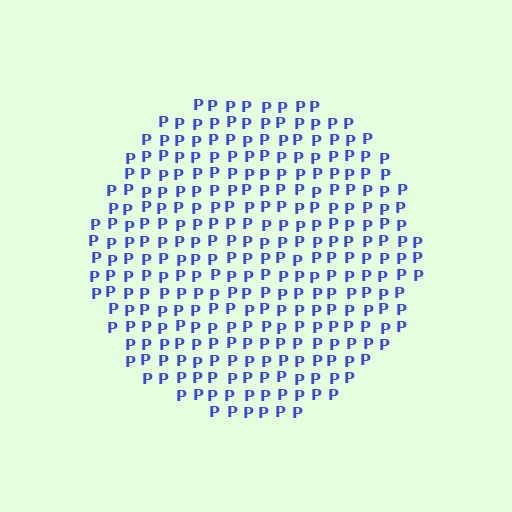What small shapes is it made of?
It is made of small letter P's.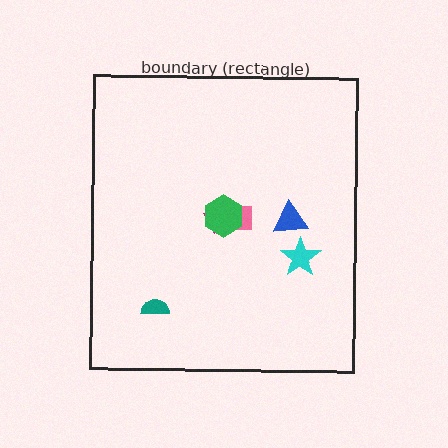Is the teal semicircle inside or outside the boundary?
Inside.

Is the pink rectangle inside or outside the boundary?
Inside.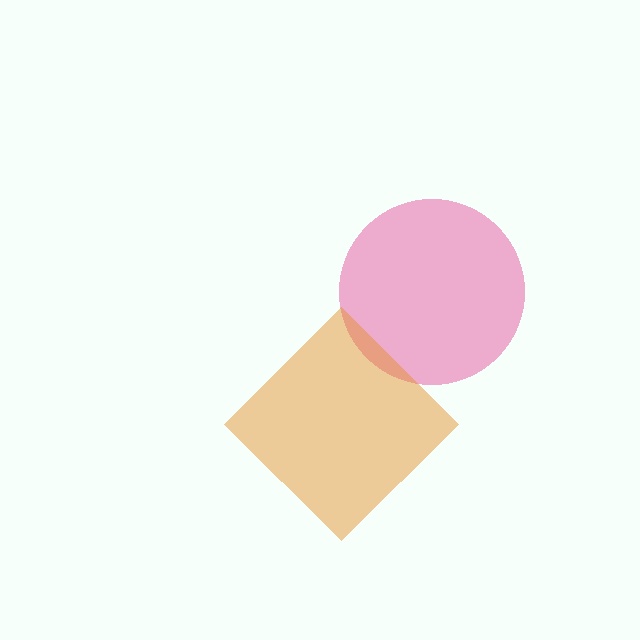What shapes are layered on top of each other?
The layered shapes are: a pink circle, an orange diamond.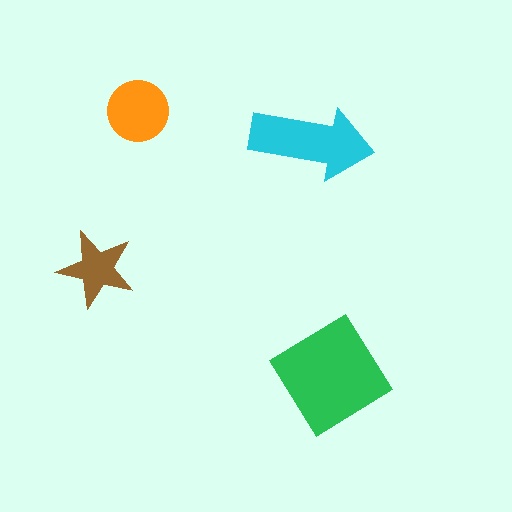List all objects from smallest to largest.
The brown star, the orange circle, the cyan arrow, the green diamond.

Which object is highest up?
The orange circle is topmost.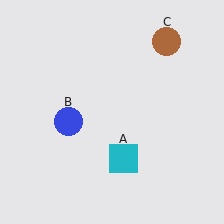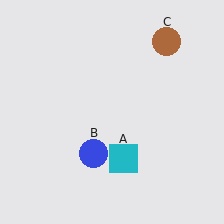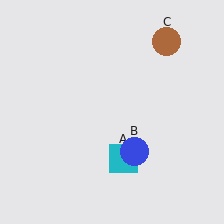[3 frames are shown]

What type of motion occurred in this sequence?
The blue circle (object B) rotated counterclockwise around the center of the scene.